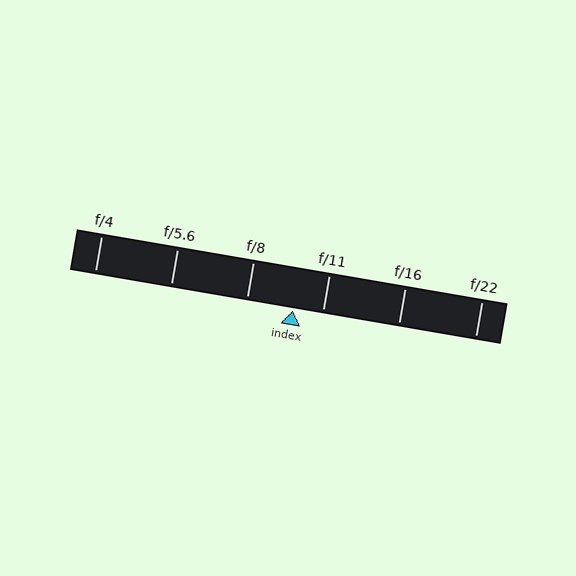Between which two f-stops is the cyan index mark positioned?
The index mark is between f/8 and f/11.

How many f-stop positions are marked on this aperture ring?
There are 6 f-stop positions marked.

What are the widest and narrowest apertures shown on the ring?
The widest aperture shown is f/4 and the narrowest is f/22.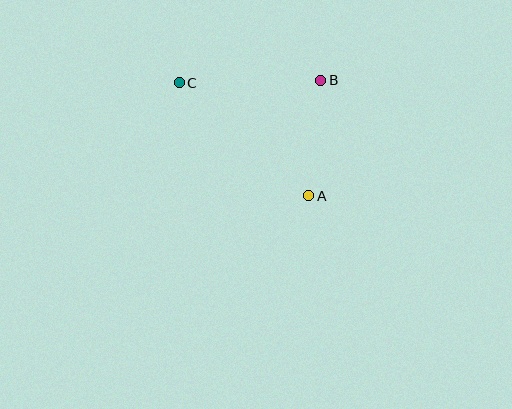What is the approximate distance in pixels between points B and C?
The distance between B and C is approximately 141 pixels.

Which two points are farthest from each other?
Points A and C are farthest from each other.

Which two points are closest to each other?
Points A and B are closest to each other.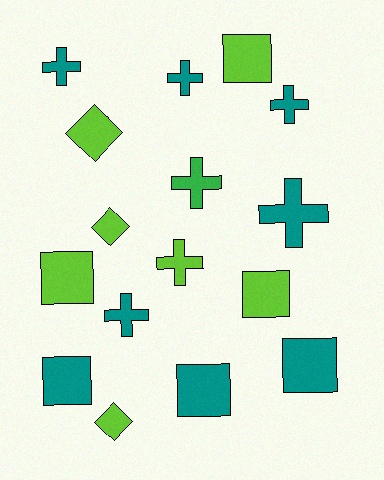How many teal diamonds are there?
There are no teal diamonds.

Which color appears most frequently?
Teal, with 8 objects.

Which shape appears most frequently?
Cross, with 7 objects.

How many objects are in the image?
There are 16 objects.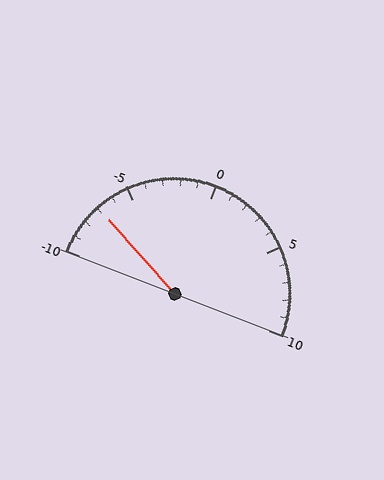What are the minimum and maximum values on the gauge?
The gauge ranges from -10 to 10.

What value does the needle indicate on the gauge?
The needle indicates approximately -7.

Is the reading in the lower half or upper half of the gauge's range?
The reading is in the lower half of the range (-10 to 10).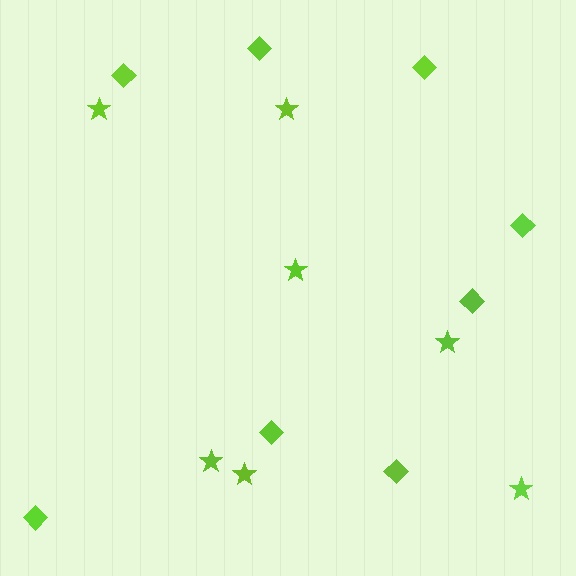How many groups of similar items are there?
There are 2 groups: one group of diamonds (8) and one group of stars (7).